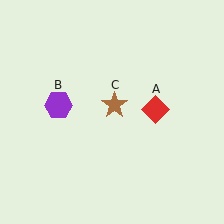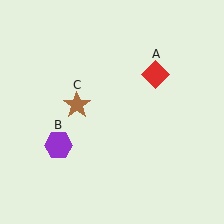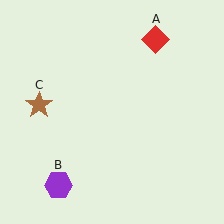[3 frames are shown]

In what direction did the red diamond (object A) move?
The red diamond (object A) moved up.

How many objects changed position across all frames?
3 objects changed position: red diamond (object A), purple hexagon (object B), brown star (object C).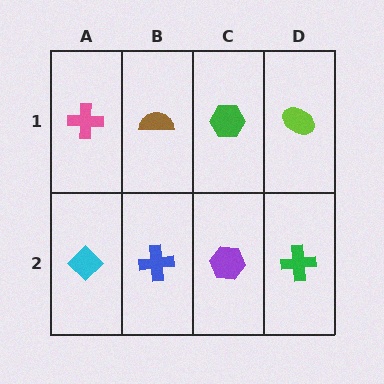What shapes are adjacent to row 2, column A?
A pink cross (row 1, column A), a blue cross (row 2, column B).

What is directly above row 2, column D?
A lime ellipse.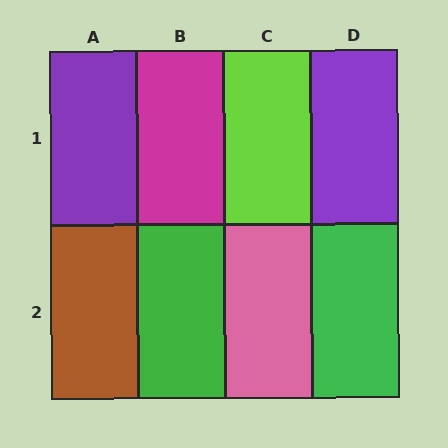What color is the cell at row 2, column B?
Green.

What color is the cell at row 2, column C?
Pink.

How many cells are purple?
2 cells are purple.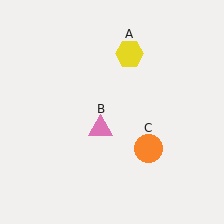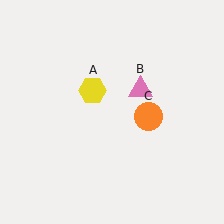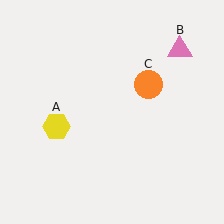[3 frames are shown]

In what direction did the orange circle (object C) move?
The orange circle (object C) moved up.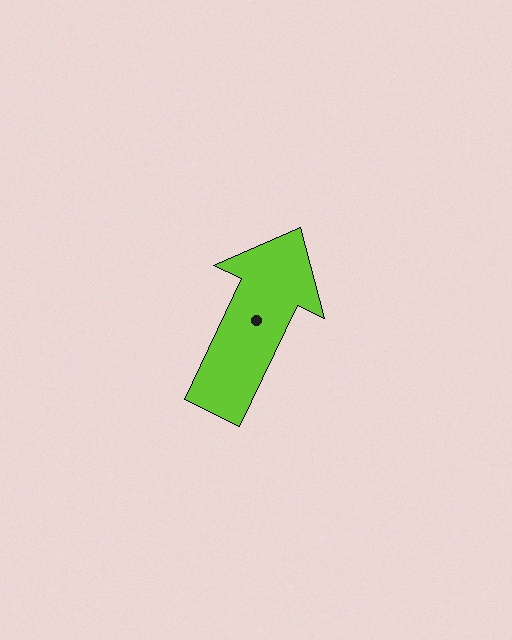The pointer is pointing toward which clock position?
Roughly 1 o'clock.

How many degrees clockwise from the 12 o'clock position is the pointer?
Approximately 25 degrees.